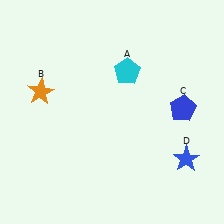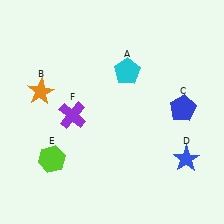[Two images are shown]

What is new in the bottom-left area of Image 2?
A purple cross (F) was added in the bottom-left area of Image 2.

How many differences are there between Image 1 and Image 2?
There are 2 differences between the two images.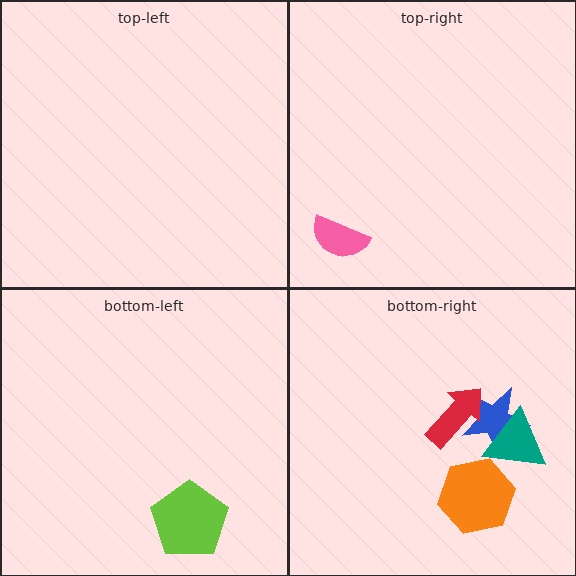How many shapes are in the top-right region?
1.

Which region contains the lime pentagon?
The bottom-left region.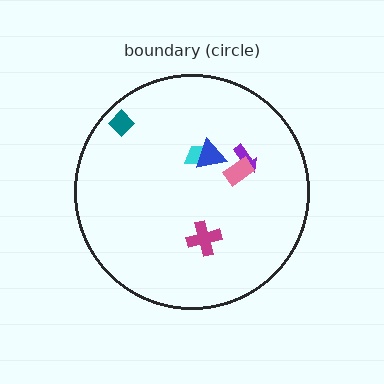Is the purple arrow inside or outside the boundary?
Inside.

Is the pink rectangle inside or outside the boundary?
Inside.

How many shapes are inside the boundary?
6 inside, 0 outside.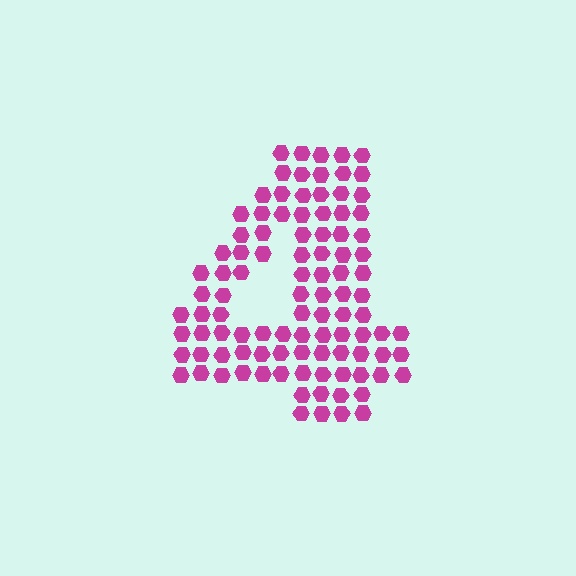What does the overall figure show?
The overall figure shows the digit 4.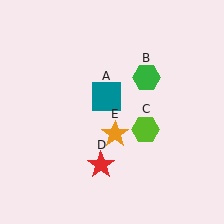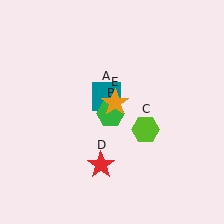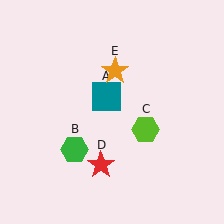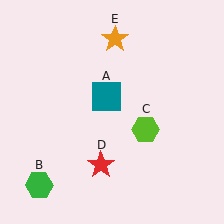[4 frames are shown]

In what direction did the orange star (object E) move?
The orange star (object E) moved up.